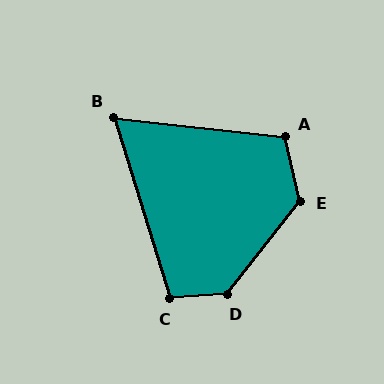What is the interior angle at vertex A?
Approximately 109 degrees (obtuse).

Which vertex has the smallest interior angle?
B, at approximately 66 degrees.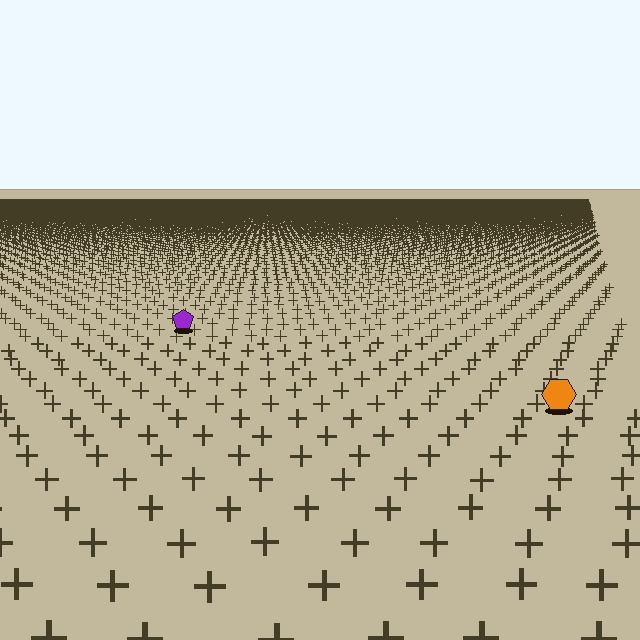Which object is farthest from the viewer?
The purple pentagon is farthest from the viewer. It appears smaller and the ground texture around it is denser.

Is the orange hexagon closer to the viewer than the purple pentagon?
Yes. The orange hexagon is closer — you can tell from the texture gradient: the ground texture is coarser near it.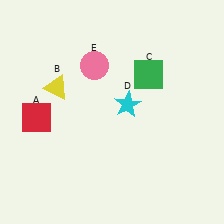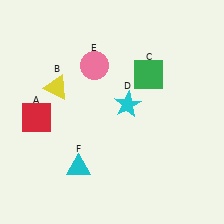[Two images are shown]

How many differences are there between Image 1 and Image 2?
There is 1 difference between the two images.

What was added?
A cyan triangle (F) was added in Image 2.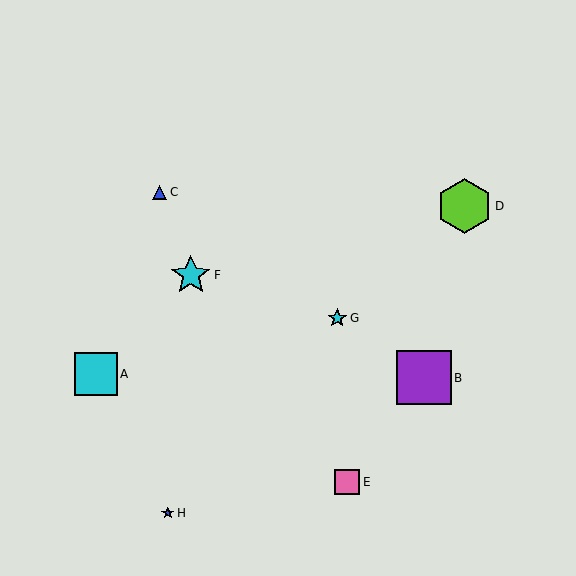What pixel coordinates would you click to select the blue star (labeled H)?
Click at (168, 513) to select the blue star H.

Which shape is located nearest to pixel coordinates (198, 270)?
The cyan star (labeled F) at (191, 275) is nearest to that location.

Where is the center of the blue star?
The center of the blue star is at (168, 513).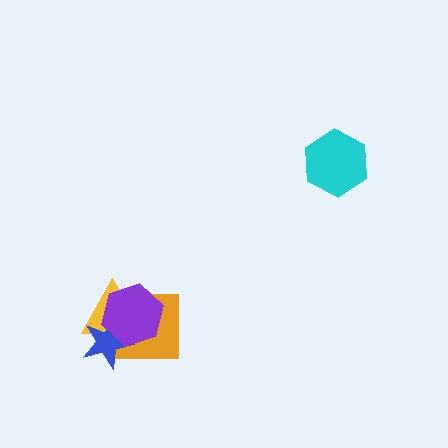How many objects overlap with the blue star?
3 objects overlap with the blue star.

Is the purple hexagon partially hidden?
No, no other shape covers it.